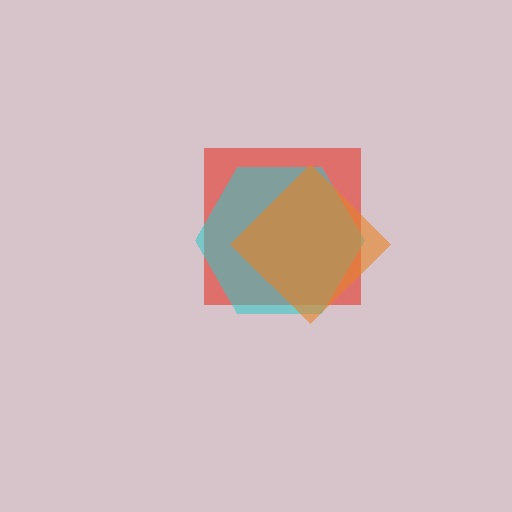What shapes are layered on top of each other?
The layered shapes are: a red square, a cyan hexagon, an orange diamond.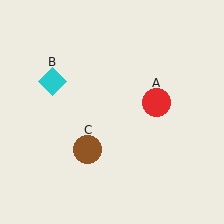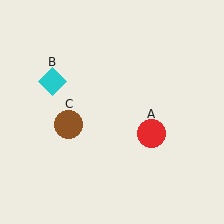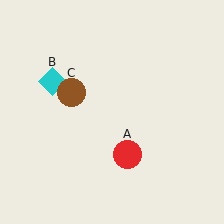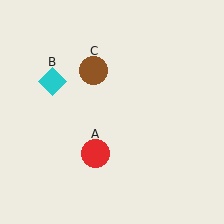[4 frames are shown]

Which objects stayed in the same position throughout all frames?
Cyan diamond (object B) remained stationary.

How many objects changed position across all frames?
2 objects changed position: red circle (object A), brown circle (object C).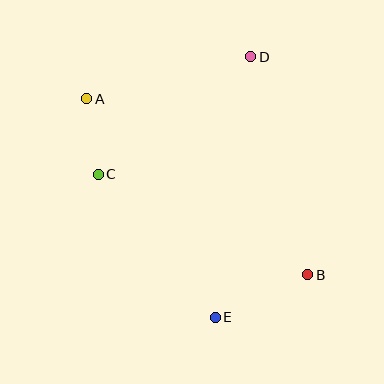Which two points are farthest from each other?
Points A and B are farthest from each other.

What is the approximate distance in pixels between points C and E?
The distance between C and E is approximately 185 pixels.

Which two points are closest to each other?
Points A and C are closest to each other.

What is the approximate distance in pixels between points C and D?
The distance between C and D is approximately 193 pixels.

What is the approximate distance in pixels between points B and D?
The distance between B and D is approximately 226 pixels.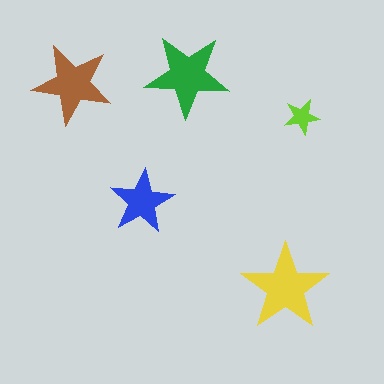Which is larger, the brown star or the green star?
The green one.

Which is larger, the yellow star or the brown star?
The yellow one.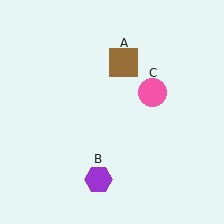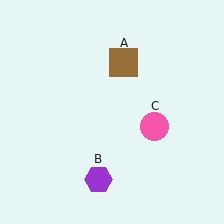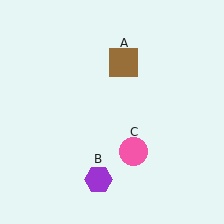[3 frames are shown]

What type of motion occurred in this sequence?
The pink circle (object C) rotated clockwise around the center of the scene.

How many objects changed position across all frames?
1 object changed position: pink circle (object C).